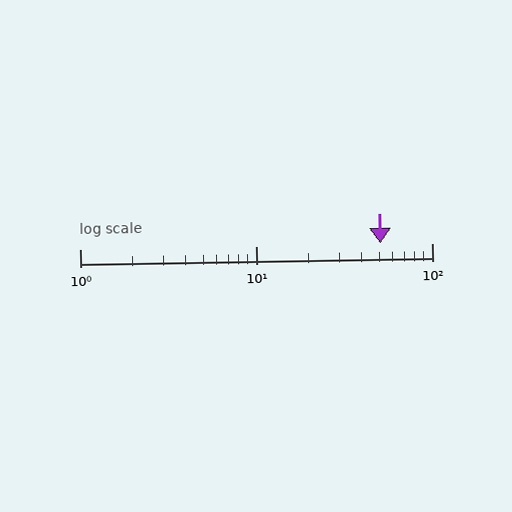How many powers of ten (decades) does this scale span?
The scale spans 2 decades, from 1 to 100.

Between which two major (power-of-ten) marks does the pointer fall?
The pointer is between 10 and 100.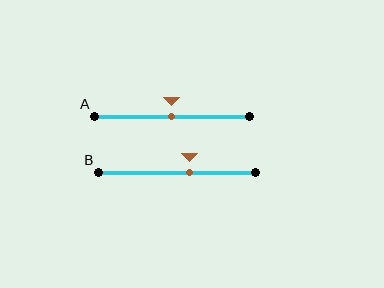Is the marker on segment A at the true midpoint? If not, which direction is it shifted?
Yes, the marker on segment A is at the true midpoint.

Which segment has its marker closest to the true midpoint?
Segment A has its marker closest to the true midpoint.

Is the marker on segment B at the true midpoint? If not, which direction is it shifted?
No, the marker on segment B is shifted to the right by about 8% of the segment length.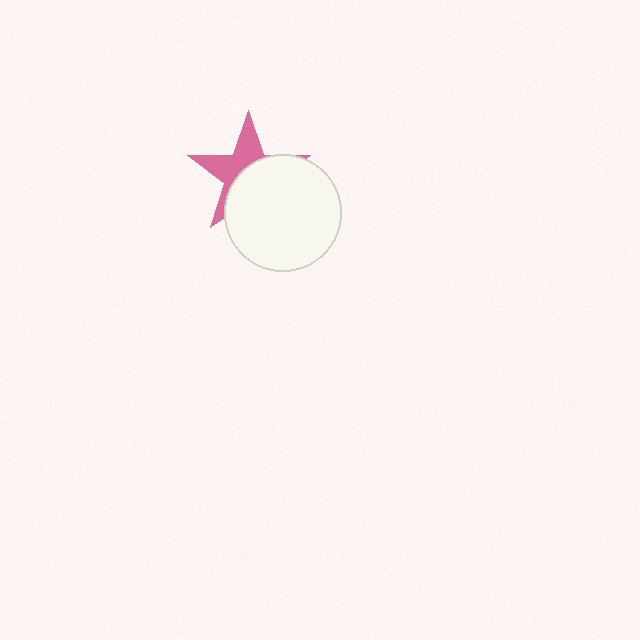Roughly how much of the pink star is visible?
A small part of it is visible (roughly 44%).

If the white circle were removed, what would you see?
You would see the complete pink star.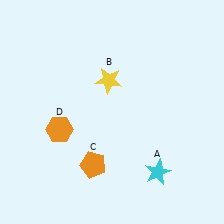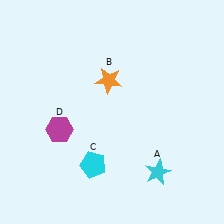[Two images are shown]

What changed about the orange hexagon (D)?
In Image 1, D is orange. In Image 2, it changed to magenta.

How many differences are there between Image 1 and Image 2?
There are 3 differences between the two images.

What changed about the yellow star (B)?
In Image 1, B is yellow. In Image 2, it changed to orange.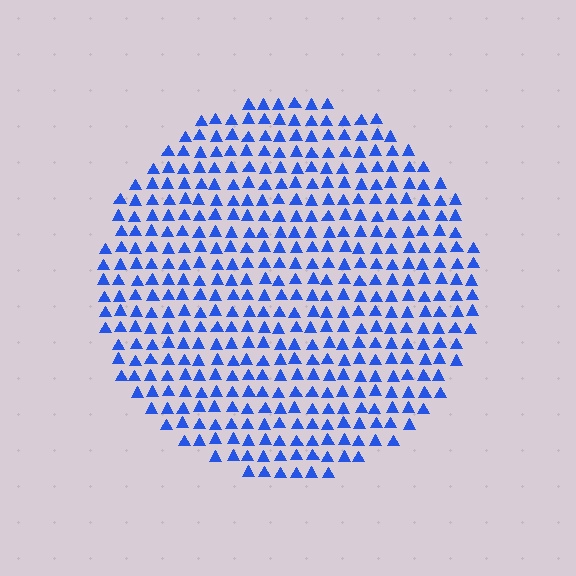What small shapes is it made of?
It is made of small triangles.